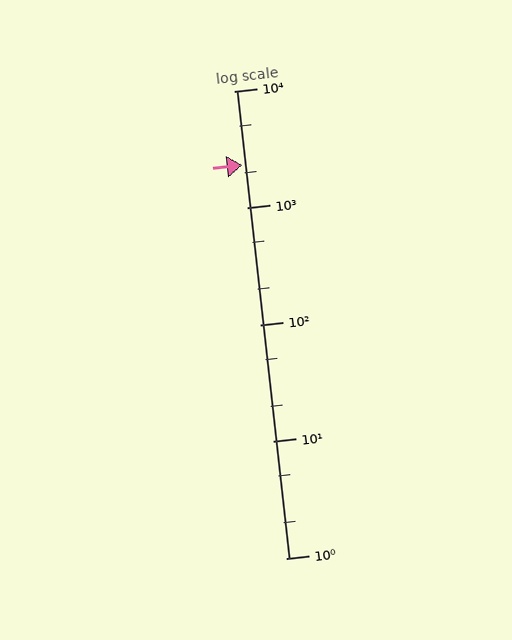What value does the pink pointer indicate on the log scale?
The pointer indicates approximately 2300.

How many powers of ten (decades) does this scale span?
The scale spans 4 decades, from 1 to 10000.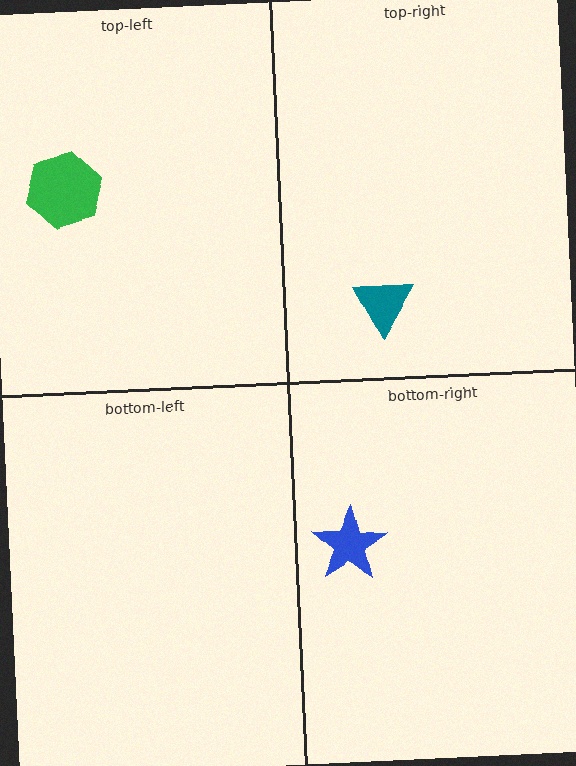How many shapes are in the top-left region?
1.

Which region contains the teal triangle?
The top-right region.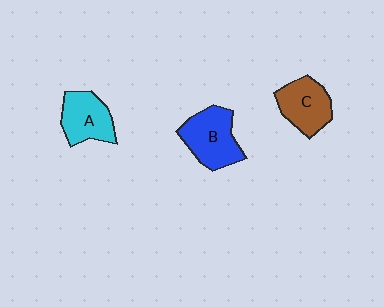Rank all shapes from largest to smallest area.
From largest to smallest: B (blue), C (brown), A (cyan).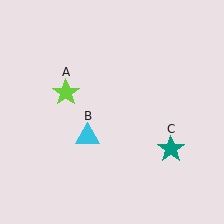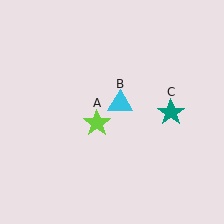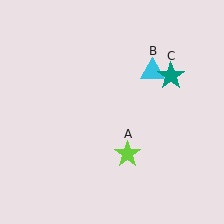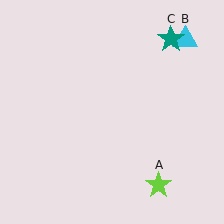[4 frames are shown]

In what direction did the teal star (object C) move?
The teal star (object C) moved up.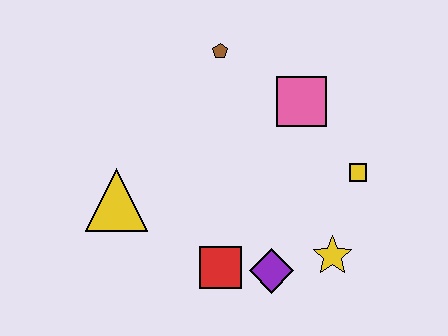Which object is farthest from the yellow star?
The brown pentagon is farthest from the yellow star.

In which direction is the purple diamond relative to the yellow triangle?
The purple diamond is to the right of the yellow triangle.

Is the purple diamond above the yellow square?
No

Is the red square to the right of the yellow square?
No